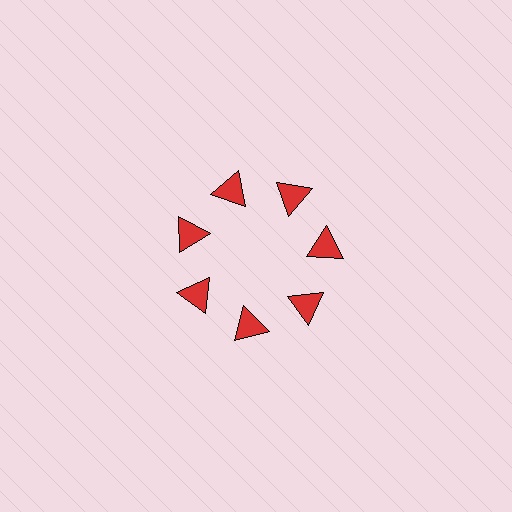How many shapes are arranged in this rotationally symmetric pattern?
There are 7 shapes, arranged in 7 groups of 1.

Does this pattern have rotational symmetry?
Yes, this pattern has 7-fold rotational symmetry. It looks the same after rotating 51 degrees around the center.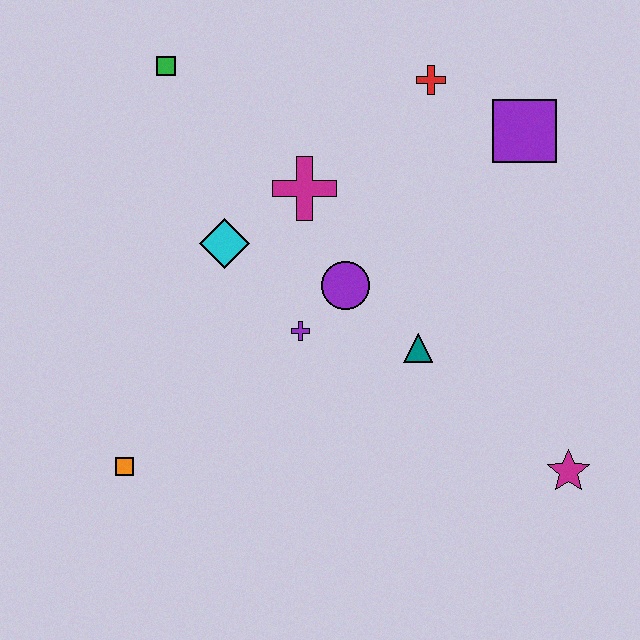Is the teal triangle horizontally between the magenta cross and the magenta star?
Yes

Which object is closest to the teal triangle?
The purple circle is closest to the teal triangle.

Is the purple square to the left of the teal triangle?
No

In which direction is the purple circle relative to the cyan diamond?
The purple circle is to the right of the cyan diamond.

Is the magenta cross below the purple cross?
No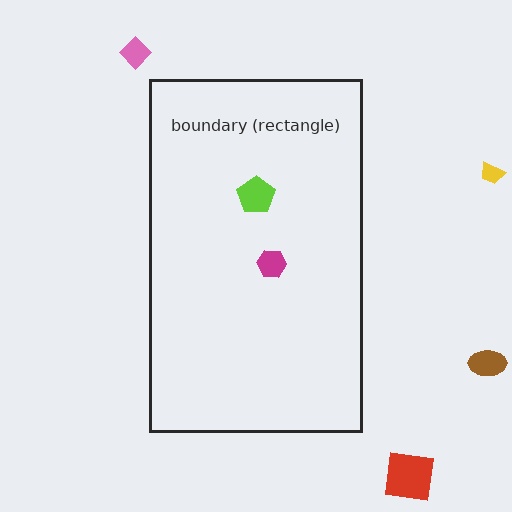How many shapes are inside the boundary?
2 inside, 4 outside.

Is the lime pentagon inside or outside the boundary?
Inside.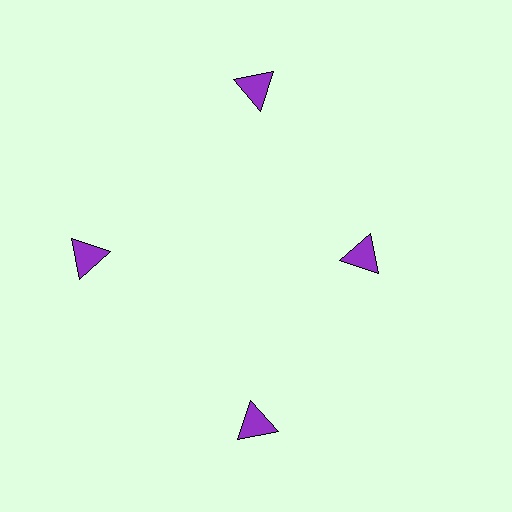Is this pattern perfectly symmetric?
No. The 4 purple triangles are arranged in a ring, but one element near the 3 o'clock position is pulled inward toward the center, breaking the 4-fold rotational symmetry.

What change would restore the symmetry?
The symmetry would be restored by moving it outward, back onto the ring so that all 4 triangles sit at equal angles and equal distance from the center.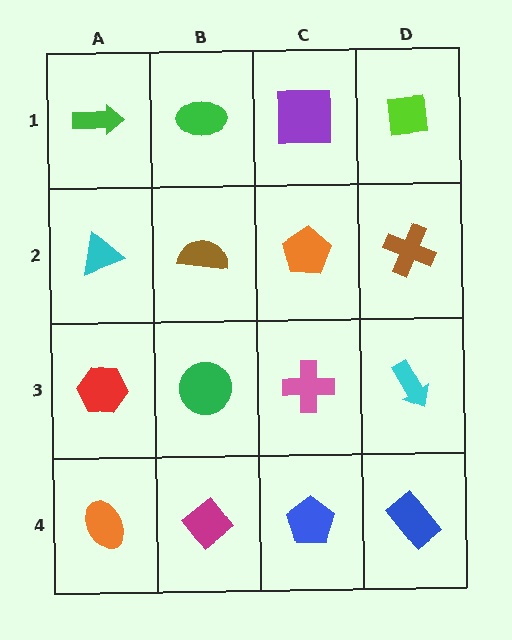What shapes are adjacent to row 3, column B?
A brown semicircle (row 2, column B), a magenta diamond (row 4, column B), a red hexagon (row 3, column A), a pink cross (row 3, column C).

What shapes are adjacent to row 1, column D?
A brown cross (row 2, column D), a purple square (row 1, column C).